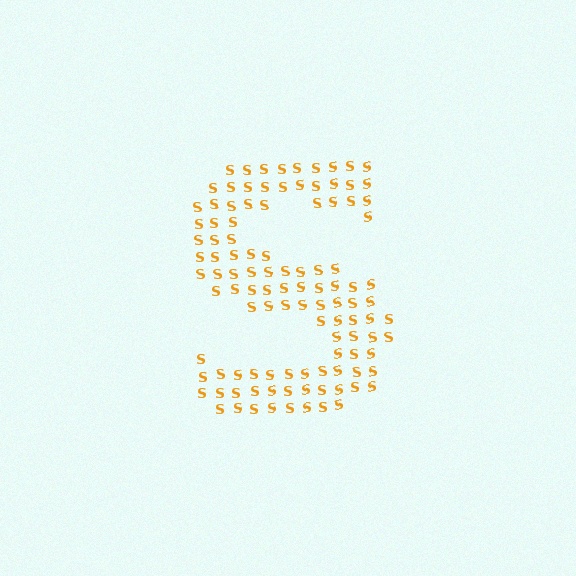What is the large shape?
The large shape is the letter S.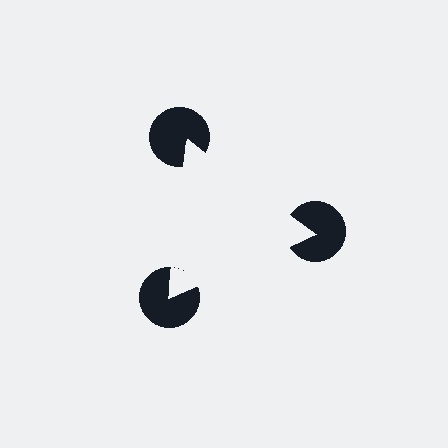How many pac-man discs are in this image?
There are 3 — one at each vertex of the illusory triangle.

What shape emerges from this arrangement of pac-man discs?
An illusory triangle — its edges are inferred from the aligned wedge cuts in the pac-man discs, not physically drawn.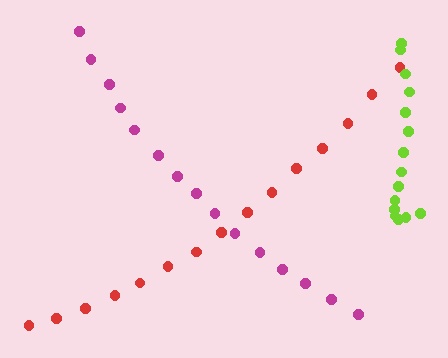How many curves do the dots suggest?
There are 3 distinct paths.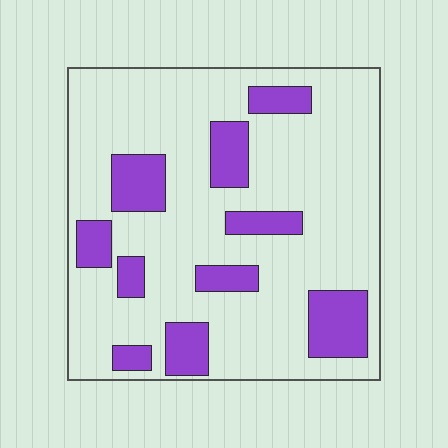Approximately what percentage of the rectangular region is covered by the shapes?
Approximately 20%.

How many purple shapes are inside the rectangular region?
10.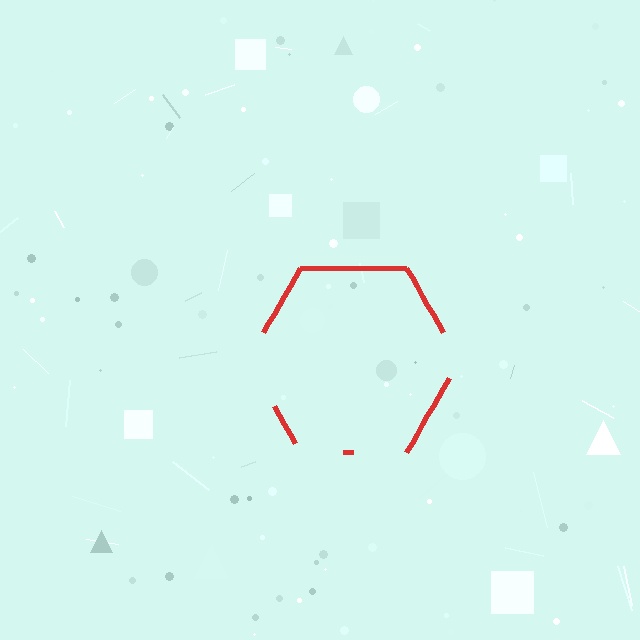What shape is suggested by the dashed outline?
The dashed outline suggests a hexagon.